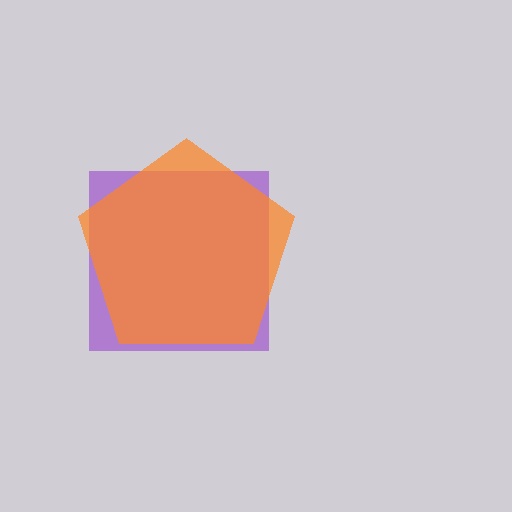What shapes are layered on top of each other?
The layered shapes are: a purple square, an orange pentagon.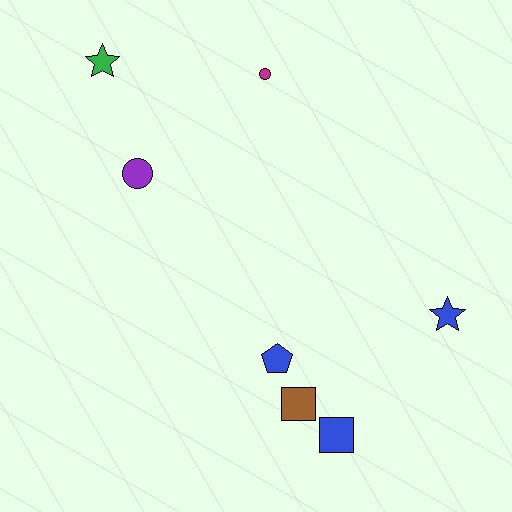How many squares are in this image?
There are 2 squares.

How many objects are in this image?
There are 7 objects.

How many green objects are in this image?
There is 1 green object.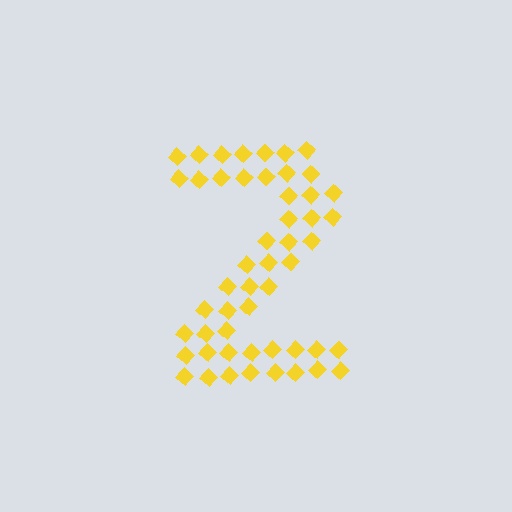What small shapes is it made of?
It is made of small diamonds.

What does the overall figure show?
The overall figure shows the digit 2.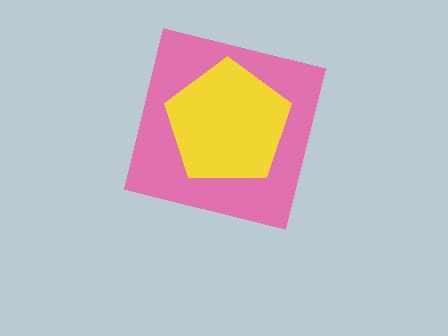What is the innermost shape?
The yellow pentagon.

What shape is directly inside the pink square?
The yellow pentagon.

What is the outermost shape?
The pink square.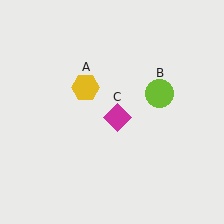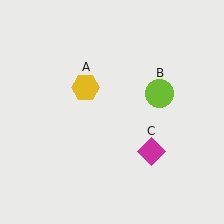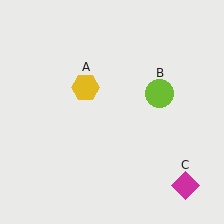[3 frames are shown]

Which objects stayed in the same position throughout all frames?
Yellow hexagon (object A) and lime circle (object B) remained stationary.